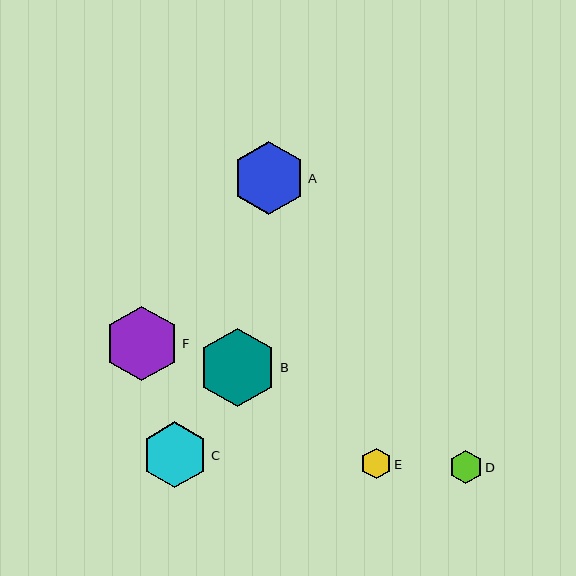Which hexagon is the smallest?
Hexagon E is the smallest with a size of approximately 30 pixels.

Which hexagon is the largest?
Hexagon B is the largest with a size of approximately 78 pixels.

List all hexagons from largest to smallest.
From largest to smallest: B, F, A, C, D, E.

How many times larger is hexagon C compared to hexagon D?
Hexagon C is approximately 2.0 times the size of hexagon D.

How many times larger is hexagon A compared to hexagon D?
Hexagon A is approximately 2.2 times the size of hexagon D.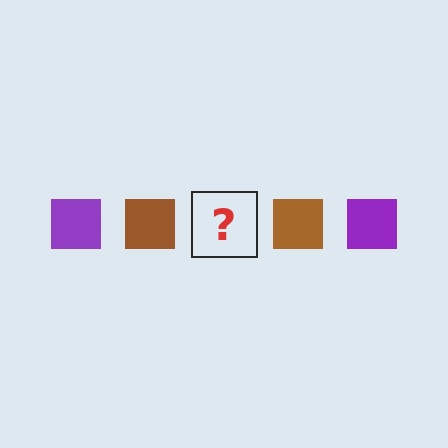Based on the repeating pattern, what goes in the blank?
The blank should be a purple square.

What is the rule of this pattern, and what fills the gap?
The rule is that the pattern cycles through purple, brown squares. The gap should be filled with a purple square.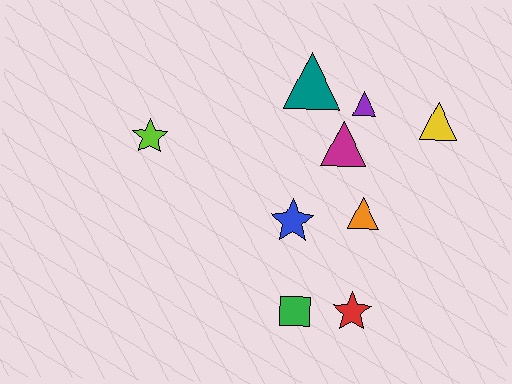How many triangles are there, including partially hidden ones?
There are 5 triangles.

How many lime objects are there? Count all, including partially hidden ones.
There is 1 lime object.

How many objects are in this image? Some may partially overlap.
There are 9 objects.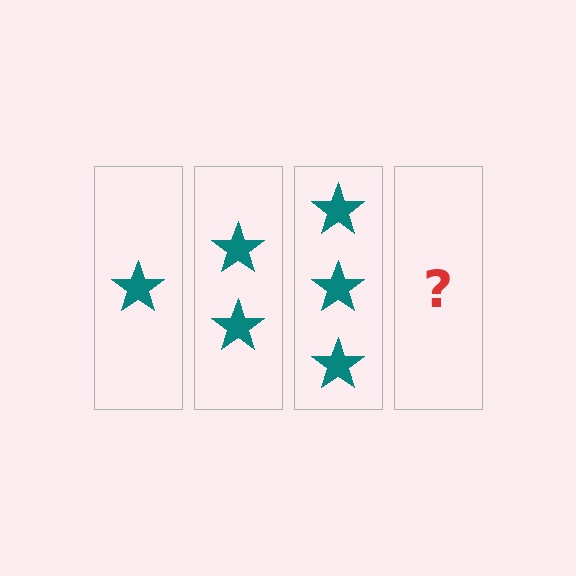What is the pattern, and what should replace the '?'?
The pattern is that each step adds one more star. The '?' should be 4 stars.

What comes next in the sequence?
The next element should be 4 stars.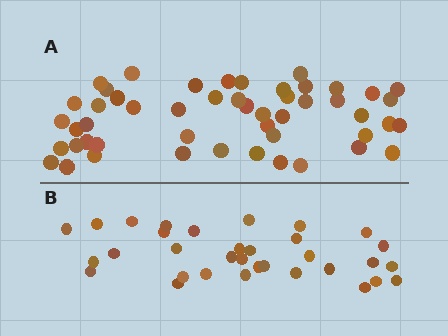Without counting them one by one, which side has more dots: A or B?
Region A (the top region) has more dots.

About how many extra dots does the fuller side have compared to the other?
Region A has approximately 15 more dots than region B.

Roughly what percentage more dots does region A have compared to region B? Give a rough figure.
About 50% more.